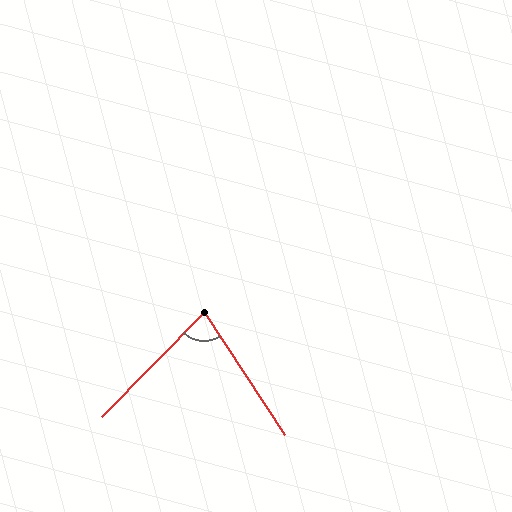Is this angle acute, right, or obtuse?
It is acute.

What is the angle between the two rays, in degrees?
Approximately 78 degrees.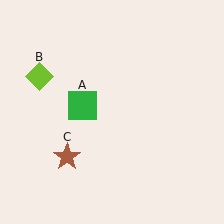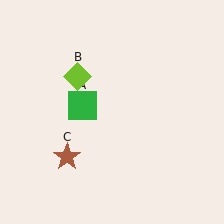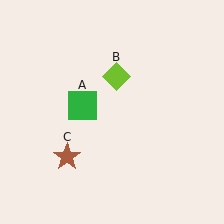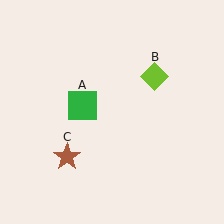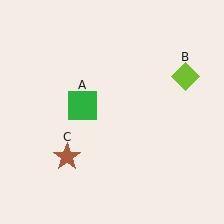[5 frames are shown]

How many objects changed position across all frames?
1 object changed position: lime diamond (object B).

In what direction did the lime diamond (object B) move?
The lime diamond (object B) moved right.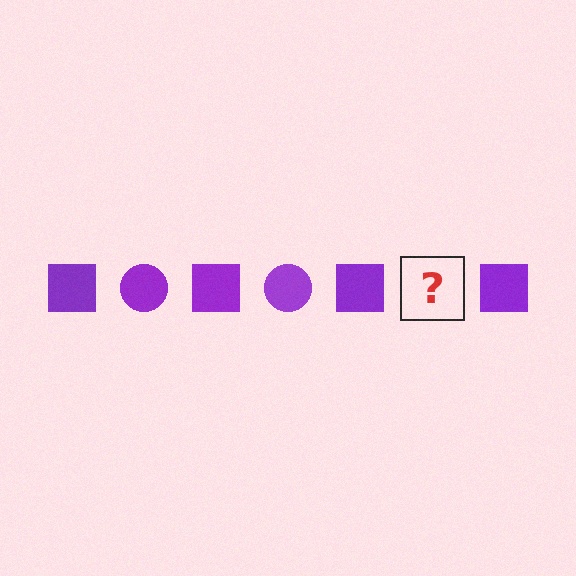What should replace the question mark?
The question mark should be replaced with a purple circle.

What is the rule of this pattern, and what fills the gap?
The rule is that the pattern cycles through square, circle shapes in purple. The gap should be filled with a purple circle.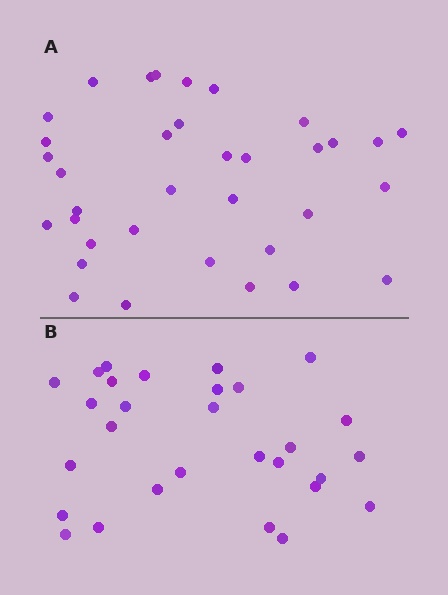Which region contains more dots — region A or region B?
Region A (the top region) has more dots.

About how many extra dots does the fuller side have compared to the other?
Region A has about 6 more dots than region B.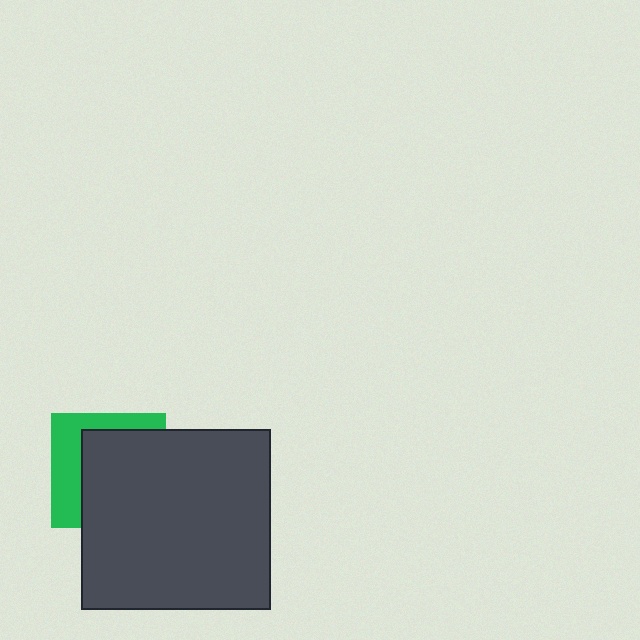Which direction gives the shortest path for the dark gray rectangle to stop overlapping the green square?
Moving toward the lower-right gives the shortest separation.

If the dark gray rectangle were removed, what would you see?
You would see the complete green square.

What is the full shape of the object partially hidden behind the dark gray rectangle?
The partially hidden object is a green square.